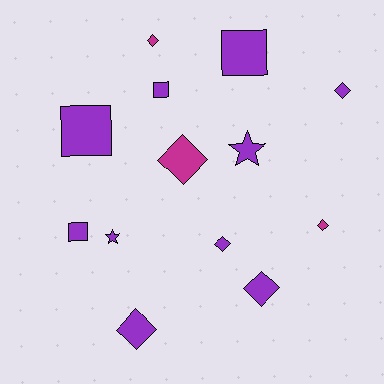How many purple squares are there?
There are 4 purple squares.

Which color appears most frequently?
Purple, with 10 objects.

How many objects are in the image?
There are 13 objects.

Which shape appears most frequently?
Diamond, with 7 objects.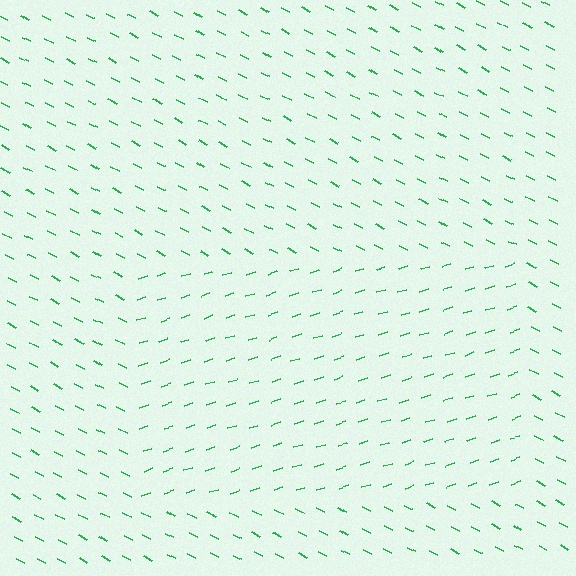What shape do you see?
I see a rectangle.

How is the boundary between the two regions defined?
The boundary is defined purely by a change in line orientation (approximately 45 degrees difference). All lines are the same color and thickness.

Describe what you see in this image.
The image is filled with small green line segments. A rectangle region in the image has lines oriented differently from the surrounding lines, creating a visible texture boundary.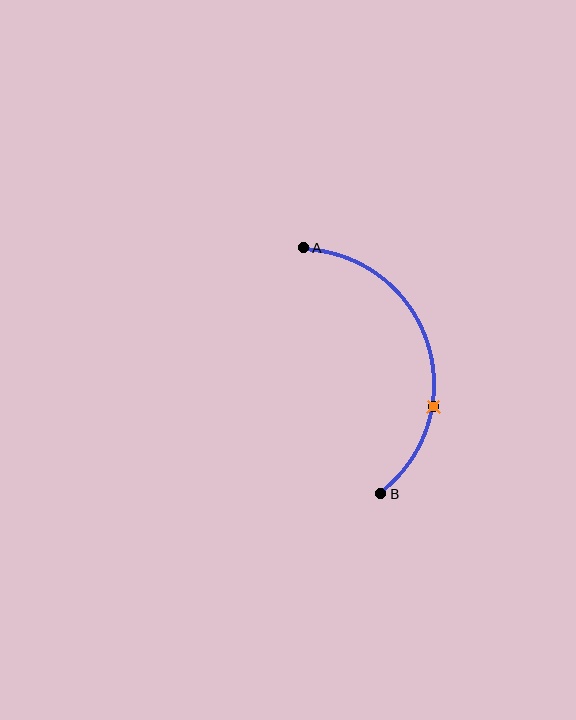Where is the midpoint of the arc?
The arc midpoint is the point on the curve farthest from the straight line joining A and B. It sits to the right of that line.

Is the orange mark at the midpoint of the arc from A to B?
No. The orange mark lies on the arc but is closer to endpoint B. The arc midpoint would be at the point on the curve equidistant along the arc from both A and B.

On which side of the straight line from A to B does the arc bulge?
The arc bulges to the right of the straight line connecting A and B.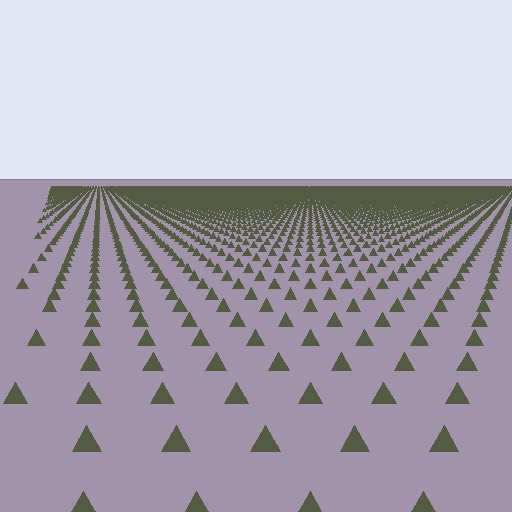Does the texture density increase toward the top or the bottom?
Density increases toward the top.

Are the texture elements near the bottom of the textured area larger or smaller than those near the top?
Larger. Near the bottom, elements are closer to the viewer and appear at a bigger on-screen size.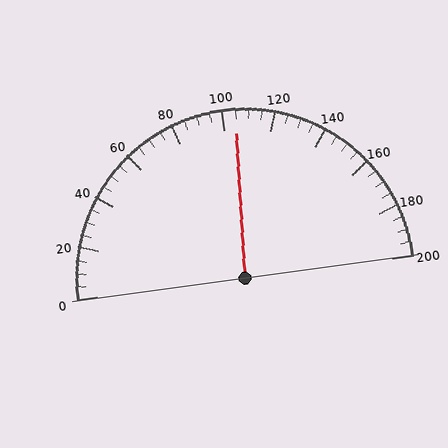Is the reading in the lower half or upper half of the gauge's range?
The reading is in the upper half of the range (0 to 200).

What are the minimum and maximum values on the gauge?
The gauge ranges from 0 to 200.